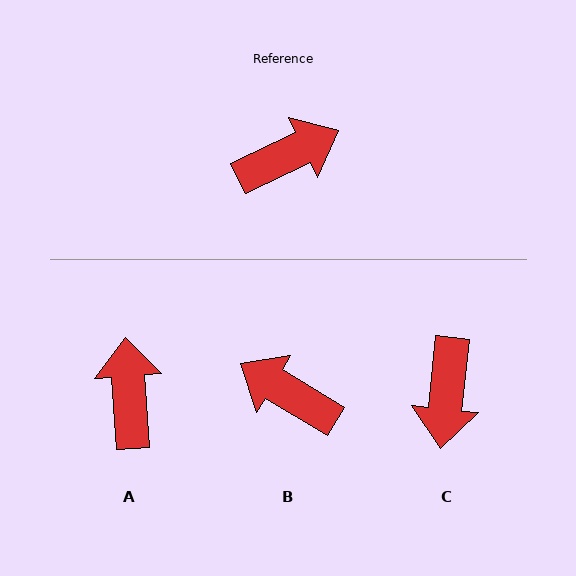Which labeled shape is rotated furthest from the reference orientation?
B, about 123 degrees away.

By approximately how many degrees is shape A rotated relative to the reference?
Approximately 68 degrees counter-clockwise.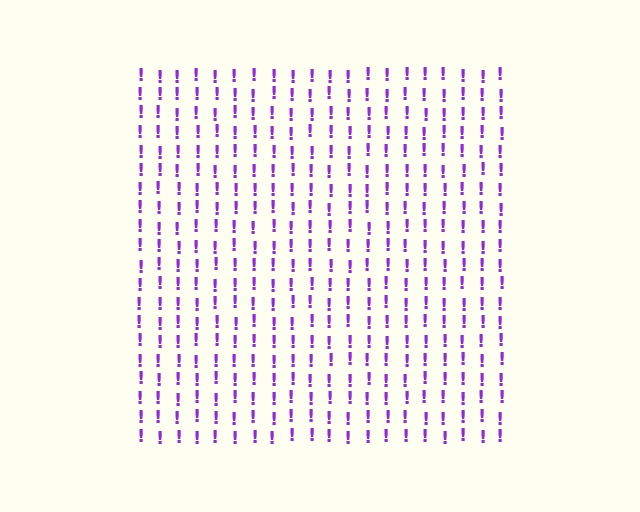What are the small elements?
The small elements are exclamation marks.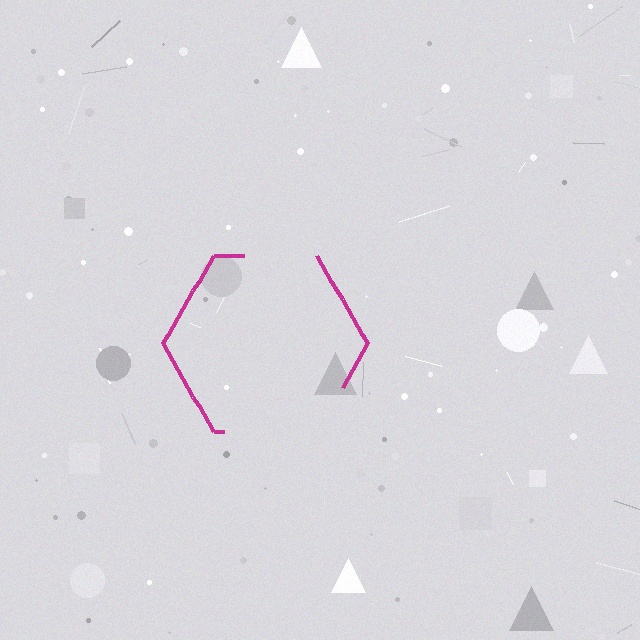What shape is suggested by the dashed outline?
The dashed outline suggests a hexagon.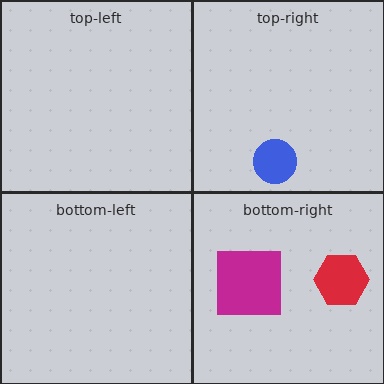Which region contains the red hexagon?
The bottom-right region.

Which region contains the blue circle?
The top-right region.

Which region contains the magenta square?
The bottom-right region.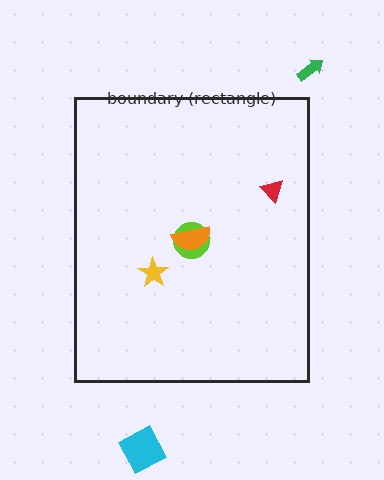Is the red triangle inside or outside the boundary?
Inside.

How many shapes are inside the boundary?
4 inside, 2 outside.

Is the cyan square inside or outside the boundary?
Outside.